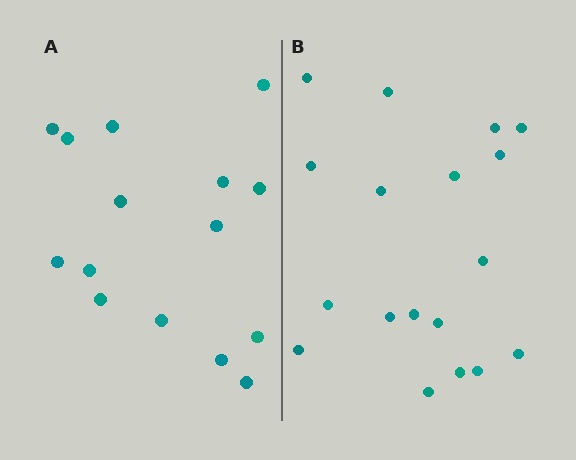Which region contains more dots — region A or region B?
Region B (the right region) has more dots.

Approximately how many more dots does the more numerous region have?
Region B has just a few more — roughly 2 or 3 more dots than region A.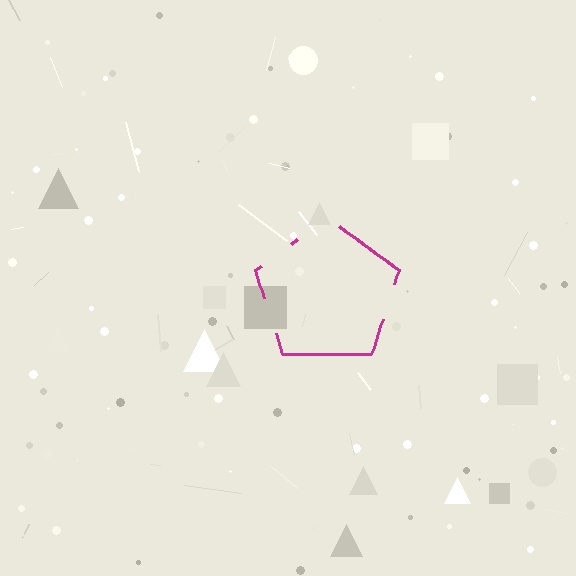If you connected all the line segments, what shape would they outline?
They would outline a pentagon.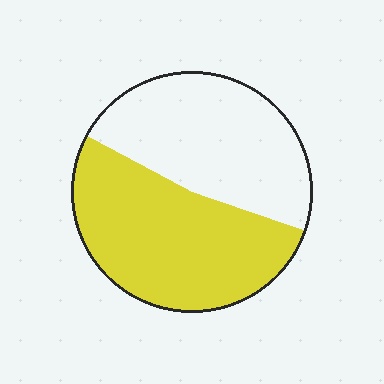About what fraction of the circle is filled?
About one half (1/2).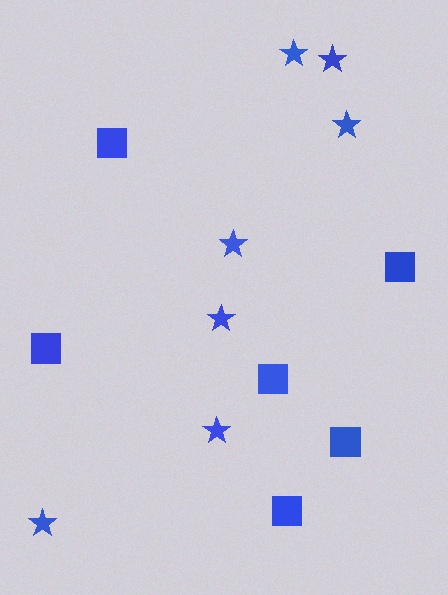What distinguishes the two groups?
There are 2 groups: one group of stars (7) and one group of squares (6).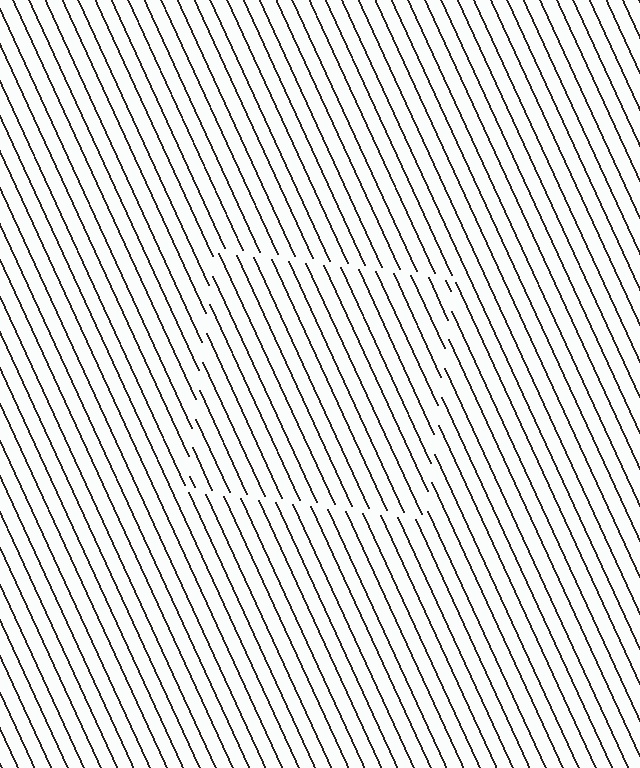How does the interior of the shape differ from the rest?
The interior of the shape contains the same grating, shifted by half a period — the contour is defined by the phase discontinuity where line-ends from the inner and outer gratings abut.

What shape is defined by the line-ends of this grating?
An illusory square. The interior of the shape contains the same grating, shifted by half a period — the contour is defined by the phase discontinuity where line-ends from the inner and outer gratings abut.